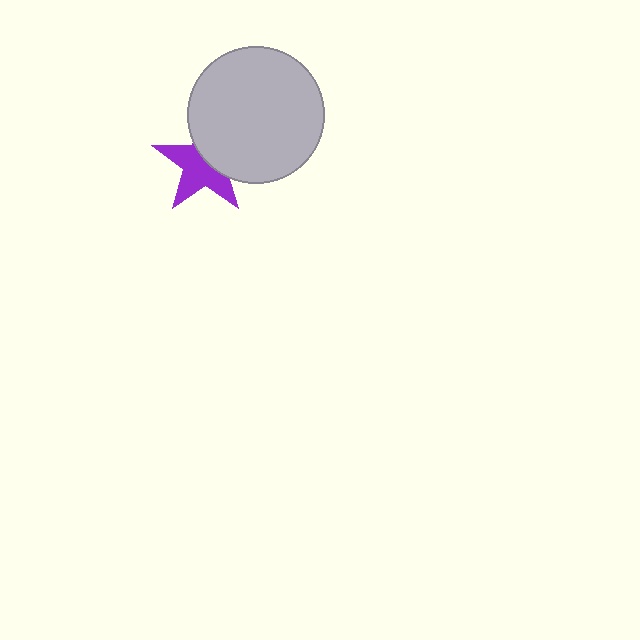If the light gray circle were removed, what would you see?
You would see the complete purple star.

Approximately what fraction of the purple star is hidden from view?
Roughly 42% of the purple star is hidden behind the light gray circle.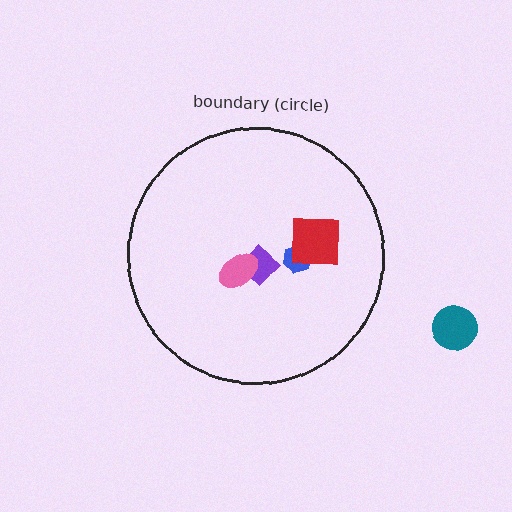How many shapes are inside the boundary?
4 inside, 1 outside.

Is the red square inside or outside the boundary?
Inside.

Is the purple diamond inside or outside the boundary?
Inside.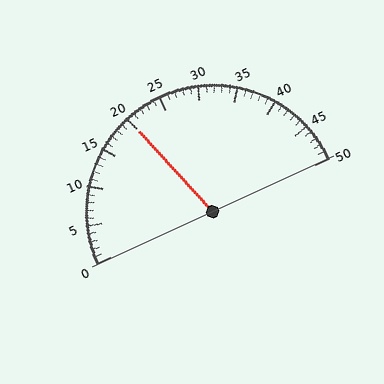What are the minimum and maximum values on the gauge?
The gauge ranges from 0 to 50.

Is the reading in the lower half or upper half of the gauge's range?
The reading is in the lower half of the range (0 to 50).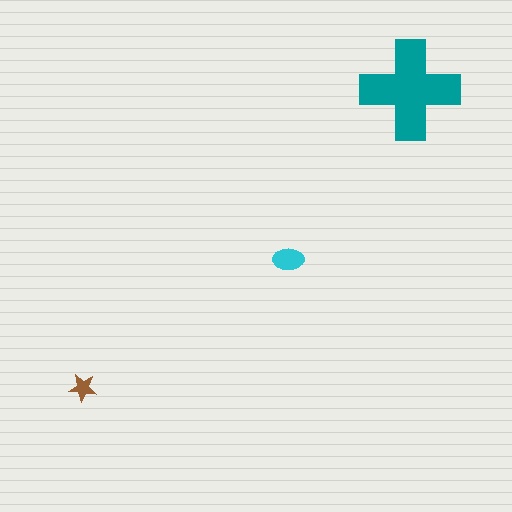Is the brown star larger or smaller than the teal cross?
Smaller.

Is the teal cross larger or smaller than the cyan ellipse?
Larger.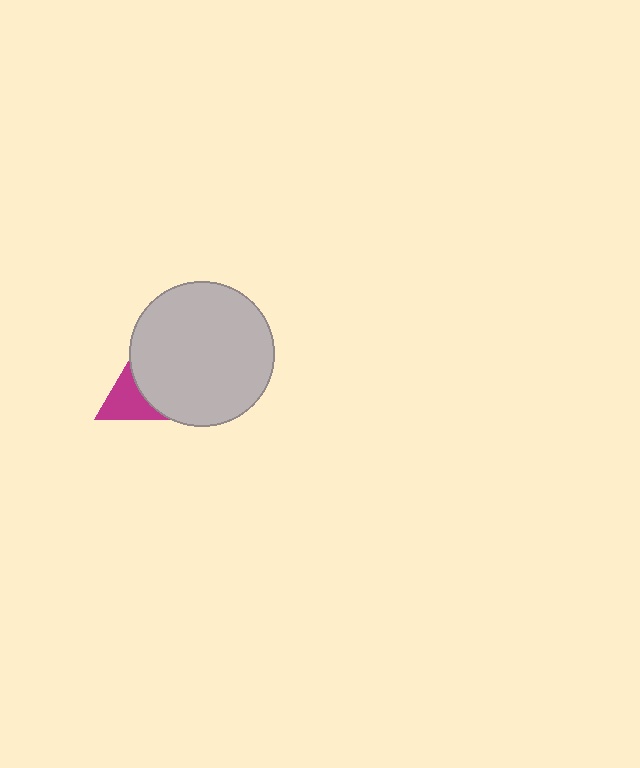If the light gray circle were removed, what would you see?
You would see the complete magenta triangle.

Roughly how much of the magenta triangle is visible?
A small part of it is visible (roughly 31%).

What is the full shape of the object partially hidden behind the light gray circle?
The partially hidden object is a magenta triangle.